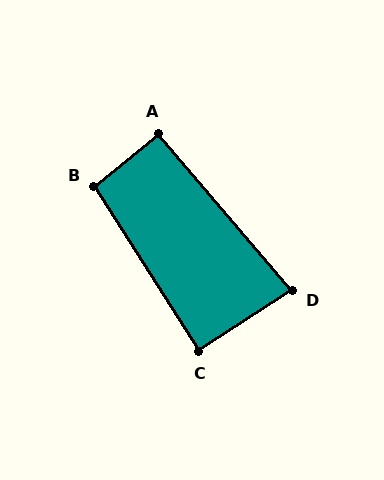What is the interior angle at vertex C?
Approximately 89 degrees (approximately right).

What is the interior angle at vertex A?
Approximately 91 degrees (approximately right).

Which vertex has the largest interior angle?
B, at approximately 97 degrees.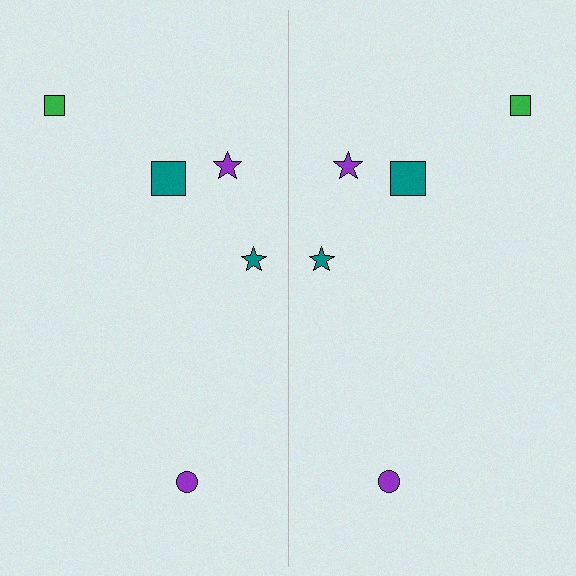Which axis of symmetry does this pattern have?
The pattern has a vertical axis of symmetry running through the center of the image.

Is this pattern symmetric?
Yes, this pattern has bilateral (reflection) symmetry.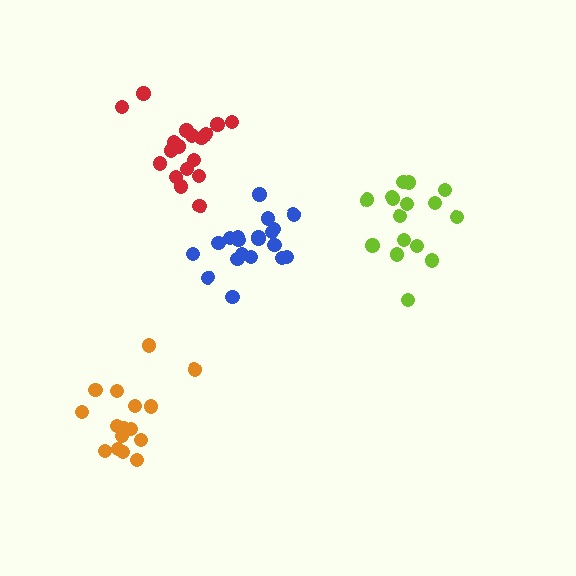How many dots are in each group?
Group 1: 16 dots, Group 2: 20 dots, Group 3: 18 dots, Group 4: 16 dots (70 total).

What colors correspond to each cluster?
The clusters are colored: lime, blue, red, orange.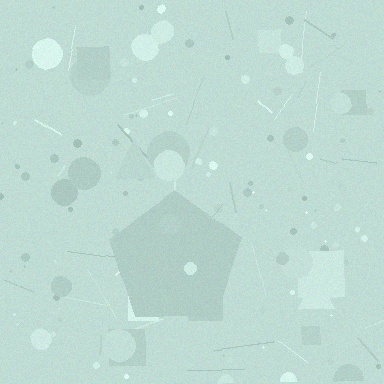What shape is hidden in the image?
A pentagon is hidden in the image.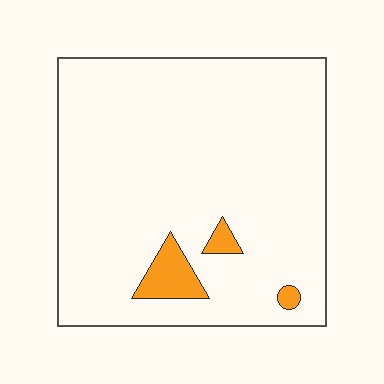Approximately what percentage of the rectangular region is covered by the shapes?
Approximately 5%.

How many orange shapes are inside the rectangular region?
3.